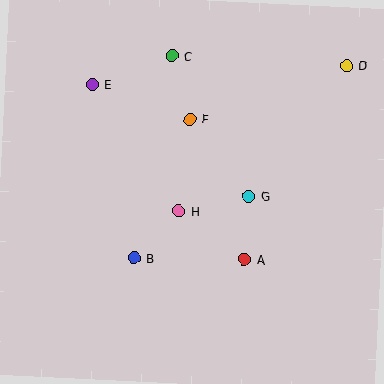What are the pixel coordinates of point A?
Point A is at (245, 260).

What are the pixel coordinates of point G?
Point G is at (248, 196).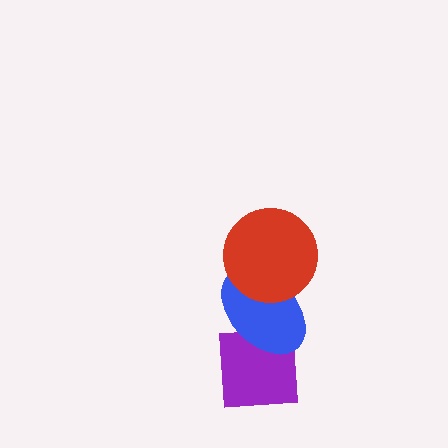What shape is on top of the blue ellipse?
The red circle is on top of the blue ellipse.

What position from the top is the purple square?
The purple square is 3rd from the top.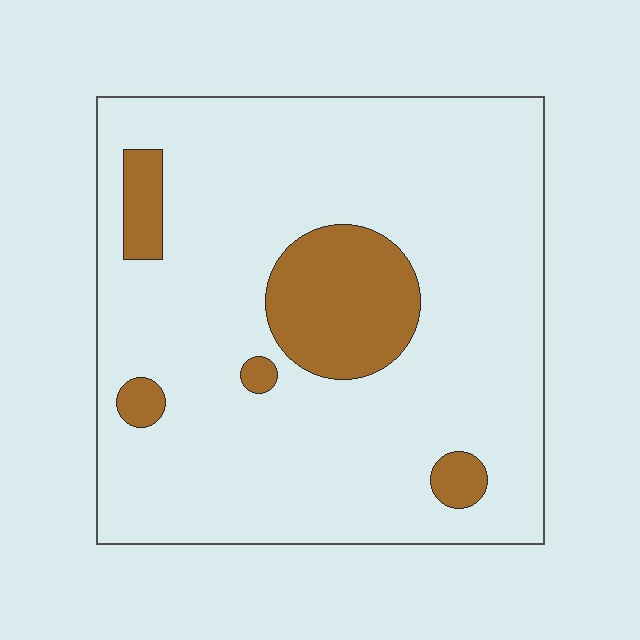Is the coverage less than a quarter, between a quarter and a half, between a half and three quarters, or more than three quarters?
Less than a quarter.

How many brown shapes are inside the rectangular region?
5.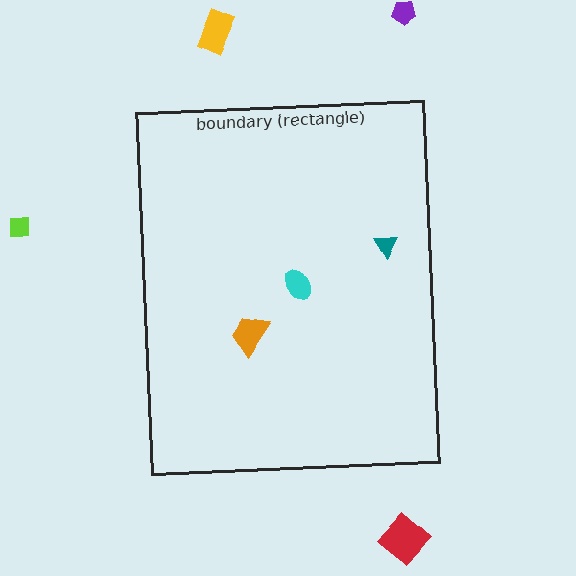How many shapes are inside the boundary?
3 inside, 4 outside.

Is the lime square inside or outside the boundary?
Outside.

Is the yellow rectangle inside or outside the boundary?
Outside.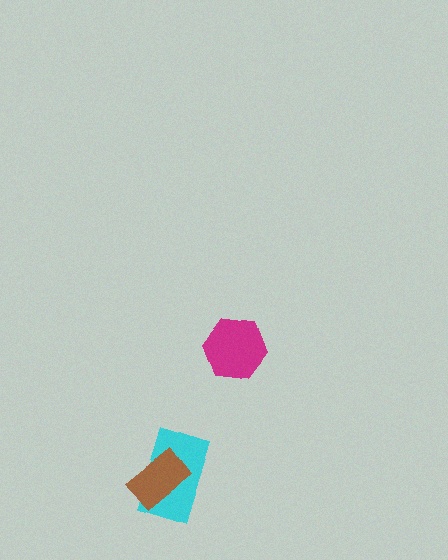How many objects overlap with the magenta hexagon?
0 objects overlap with the magenta hexagon.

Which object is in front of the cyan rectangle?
The brown rectangle is in front of the cyan rectangle.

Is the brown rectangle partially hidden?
No, no other shape covers it.